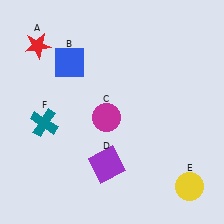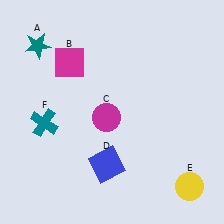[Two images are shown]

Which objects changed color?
A changed from red to teal. B changed from blue to magenta. D changed from purple to blue.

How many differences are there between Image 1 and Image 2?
There are 3 differences between the two images.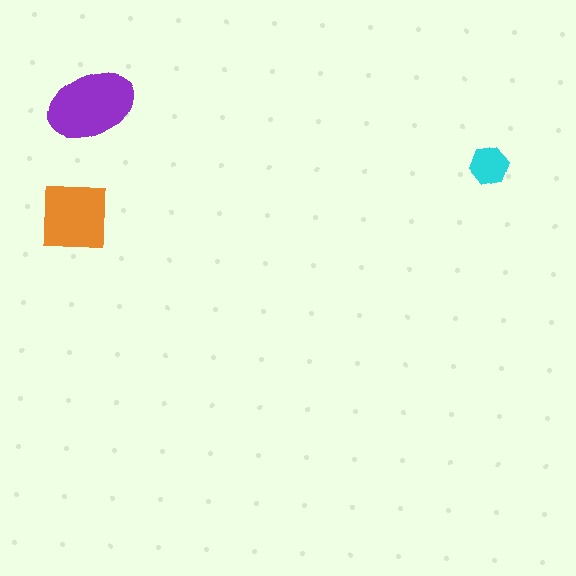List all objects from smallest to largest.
The cyan hexagon, the orange square, the purple ellipse.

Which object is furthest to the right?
The cyan hexagon is rightmost.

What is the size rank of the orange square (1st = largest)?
2nd.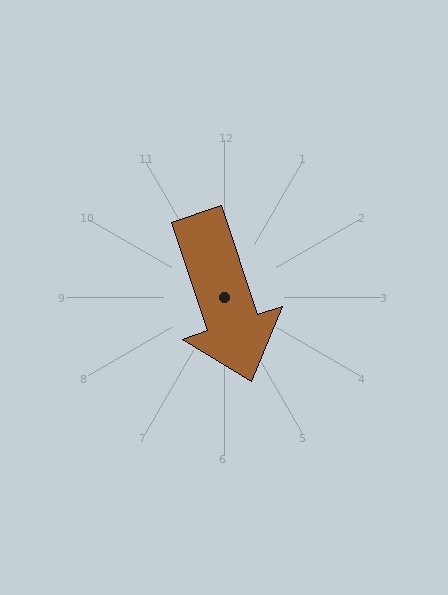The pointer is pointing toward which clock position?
Roughly 5 o'clock.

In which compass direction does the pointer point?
South.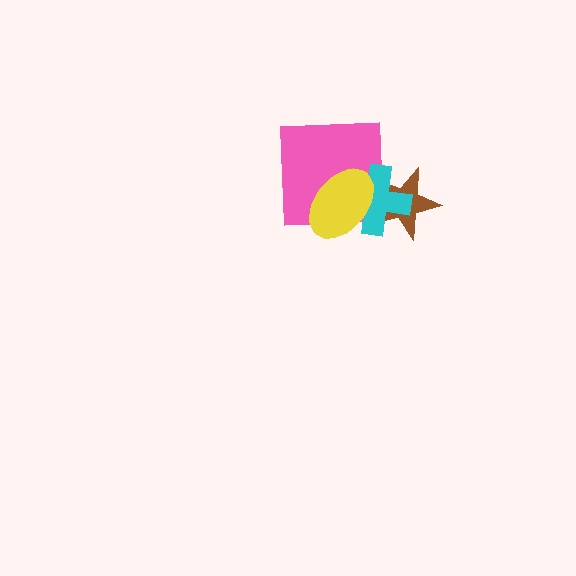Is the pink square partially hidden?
Yes, it is partially covered by another shape.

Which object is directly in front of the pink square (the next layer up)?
The cyan cross is directly in front of the pink square.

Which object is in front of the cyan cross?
The yellow ellipse is in front of the cyan cross.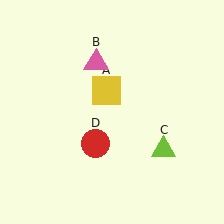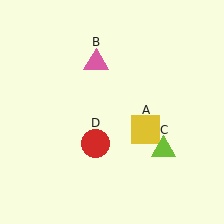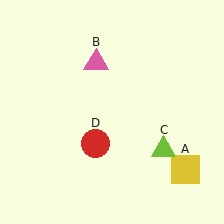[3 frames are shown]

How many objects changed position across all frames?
1 object changed position: yellow square (object A).